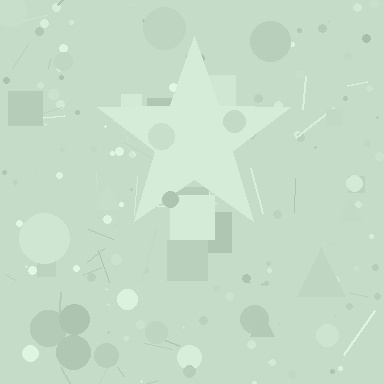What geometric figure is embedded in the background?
A star is embedded in the background.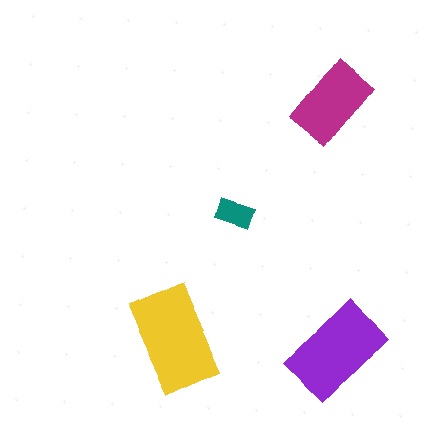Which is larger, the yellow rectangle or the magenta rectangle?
The yellow one.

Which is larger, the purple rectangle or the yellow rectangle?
The yellow one.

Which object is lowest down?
The purple rectangle is bottommost.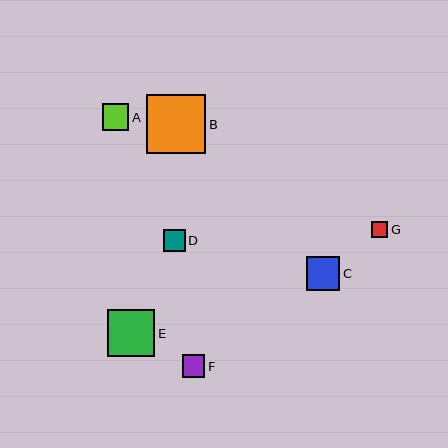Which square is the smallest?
Square G is the smallest with a size of approximately 16 pixels.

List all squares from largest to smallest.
From largest to smallest: B, E, C, A, F, D, G.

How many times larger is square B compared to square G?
Square B is approximately 3.6 times the size of square G.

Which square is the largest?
Square B is the largest with a size of approximately 59 pixels.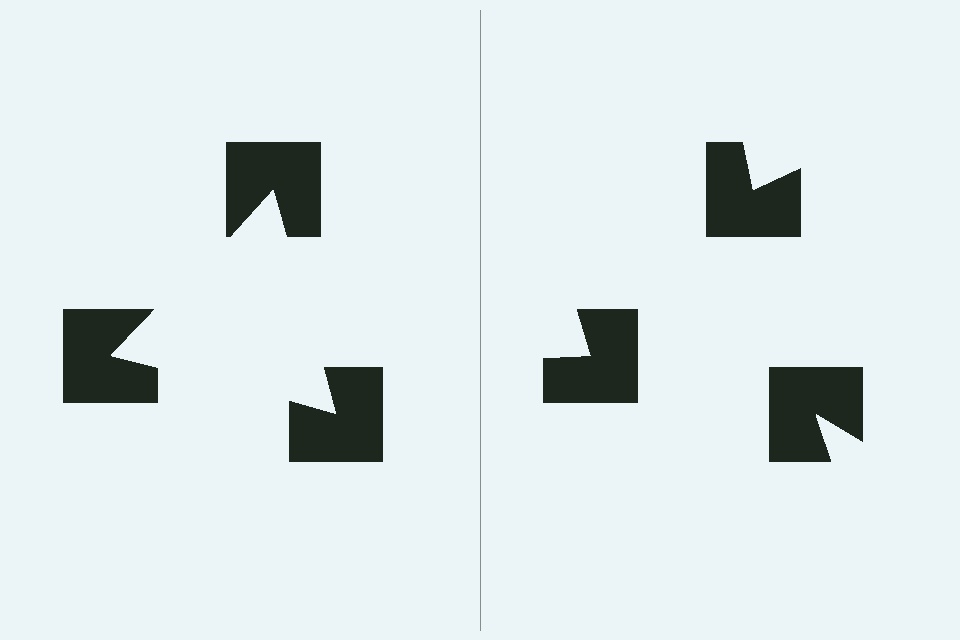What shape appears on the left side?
An illusory triangle.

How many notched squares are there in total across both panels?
6 — 3 on each side.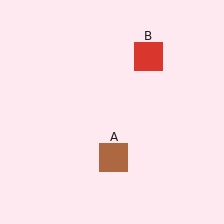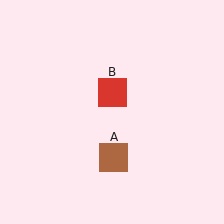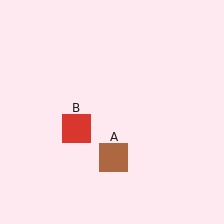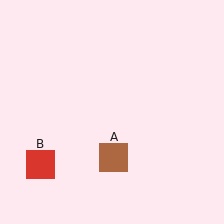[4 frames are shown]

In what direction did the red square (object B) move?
The red square (object B) moved down and to the left.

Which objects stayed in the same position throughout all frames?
Brown square (object A) remained stationary.